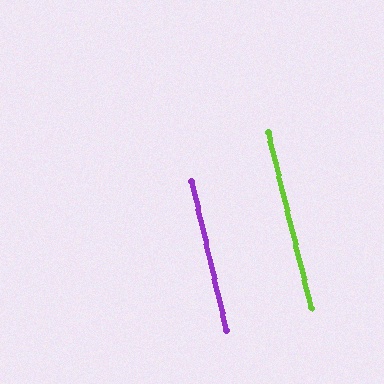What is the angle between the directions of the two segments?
Approximately 0 degrees.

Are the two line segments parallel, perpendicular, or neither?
Parallel — their directions differ by only 0.3°.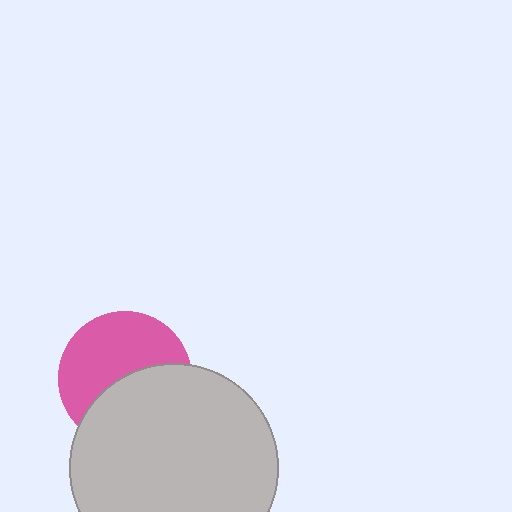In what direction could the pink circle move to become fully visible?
The pink circle could move up. That would shift it out from behind the light gray circle entirely.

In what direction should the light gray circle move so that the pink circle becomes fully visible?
The light gray circle should move down. That is the shortest direction to clear the overlap and leave the pink circle fully visible.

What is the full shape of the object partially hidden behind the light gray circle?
The partially hidden object is a pink circle.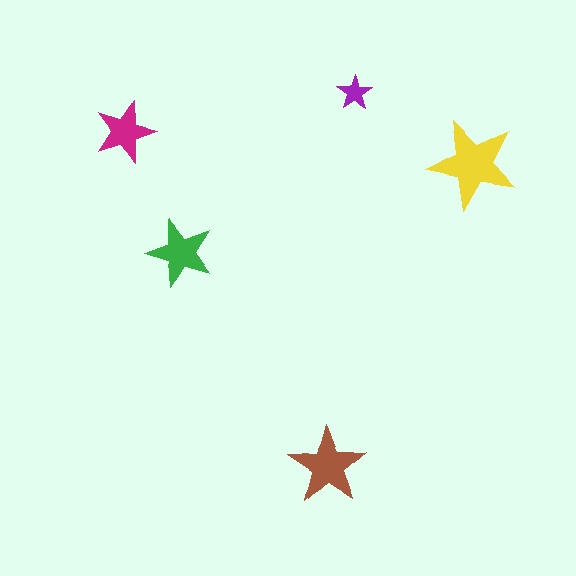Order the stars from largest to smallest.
the yellow one, the brown one, the green one, the magenta one, the purple one.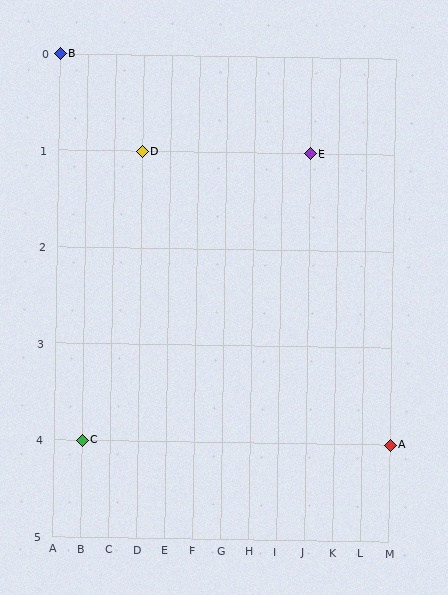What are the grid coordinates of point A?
Point A is at grid coordinates (M, 4).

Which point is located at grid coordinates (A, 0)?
Point B is at (A, 0).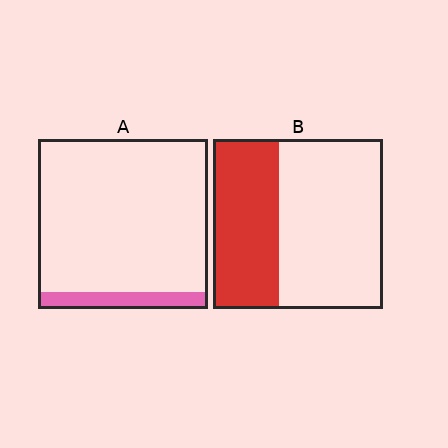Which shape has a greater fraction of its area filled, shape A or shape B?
Shape B.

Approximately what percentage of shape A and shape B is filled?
A is approximately 10% and B is approximately 40%.